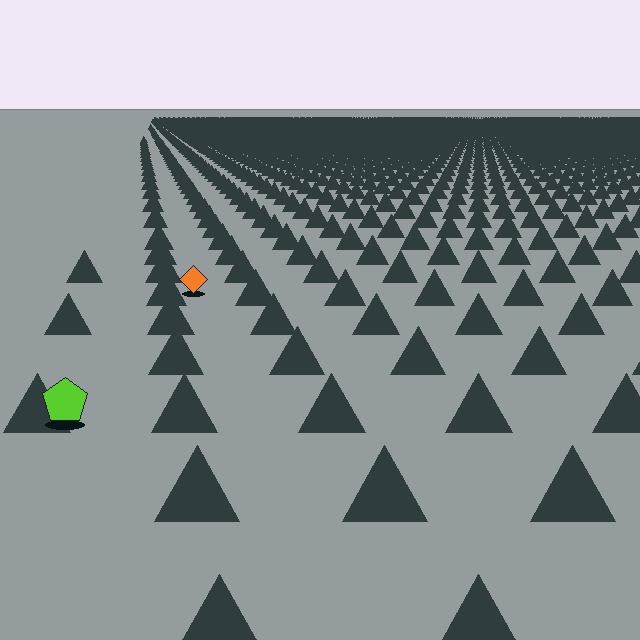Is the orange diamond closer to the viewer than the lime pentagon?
No. The lime pentagon is closer — you can tell from the texture gradient: the ground texture is coarser near it.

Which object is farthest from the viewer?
The orange diamond is farthest from the viewer. It appears smaller and the ground texture around it is denser.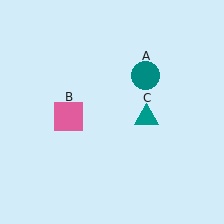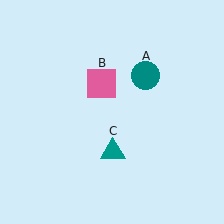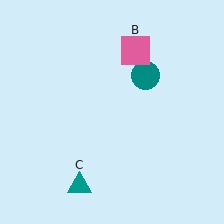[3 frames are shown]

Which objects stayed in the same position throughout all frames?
Teal circle (object A) remained stationary.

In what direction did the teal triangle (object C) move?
The teal triangle (object C) moved down and to the left.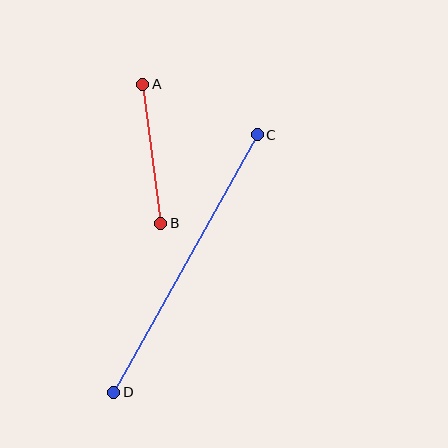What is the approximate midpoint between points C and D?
The midpoint is at approximately (186, 264) pixels.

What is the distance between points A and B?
The distance is approximately 140 pixels.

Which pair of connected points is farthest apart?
Points C and D are farthest apart.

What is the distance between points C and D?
The distance is approximately 295 pixels.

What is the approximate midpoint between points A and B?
The midpoint is at approximately (152, 154) pixels.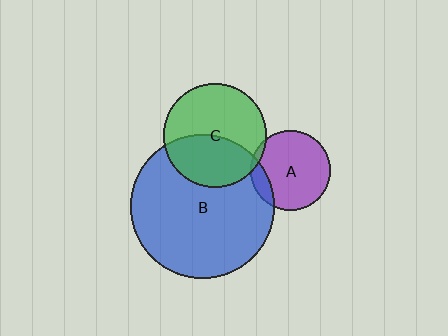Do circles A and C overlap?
Yes.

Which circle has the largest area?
Circle B (blue).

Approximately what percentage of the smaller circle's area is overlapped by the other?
Approximately 5%.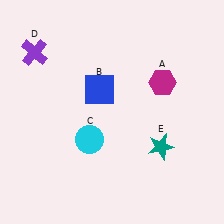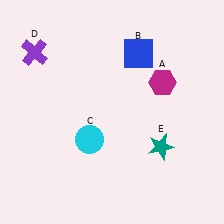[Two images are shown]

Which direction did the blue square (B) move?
The blue square (B) moved right.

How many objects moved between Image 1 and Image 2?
1 object moved between the two images.